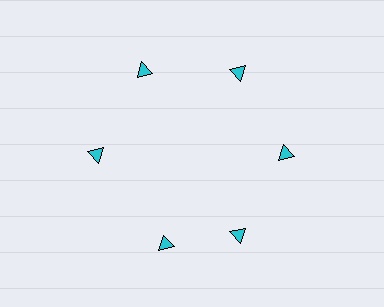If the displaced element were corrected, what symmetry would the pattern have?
It would have 6-fold rotational symmetry — the pattern would map onto itself every 60 degrees.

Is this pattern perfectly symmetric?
No. The 6 cyan triangles are arranged in a ring, but one element near the 7 o'clock position is rotated out of alignment along the ring, breaking the 6-fold rotational symmetry.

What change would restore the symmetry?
The symmetry would be restored by rotating it back into even spacing with its neighbors so that all 6 triangles sit at equal angles and equal distance from the center.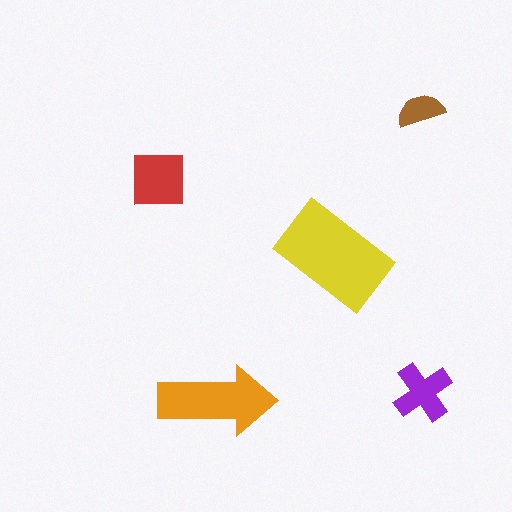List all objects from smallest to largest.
The brown semicircle, the purple cross, the red square, the orange arrow, the yellow rectangle.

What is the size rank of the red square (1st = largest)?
3rd.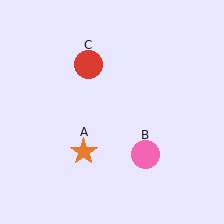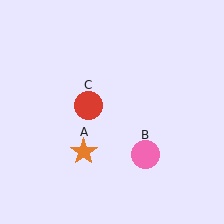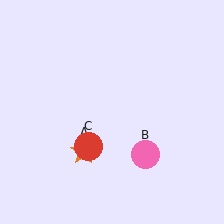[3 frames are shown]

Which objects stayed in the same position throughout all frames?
Orange star (object A) and pink circle (object B) remained stationary.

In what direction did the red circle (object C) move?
The red circle (object C) moved down.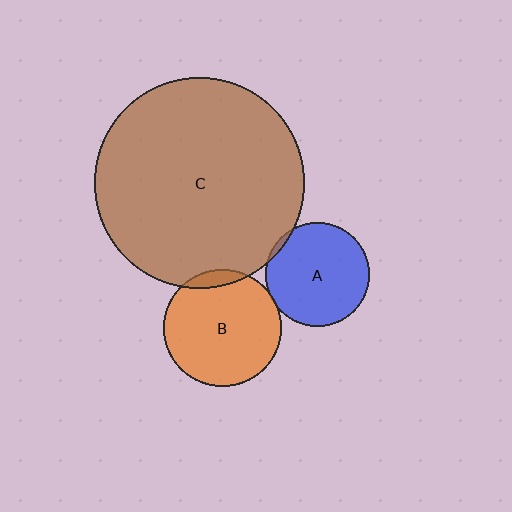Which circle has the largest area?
Circle C (brown).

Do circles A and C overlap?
Yes.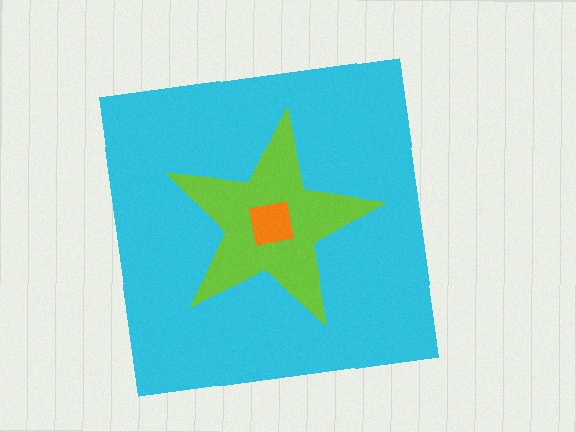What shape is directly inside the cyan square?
The lime star.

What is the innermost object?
The orange square.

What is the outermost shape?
The cyan square.